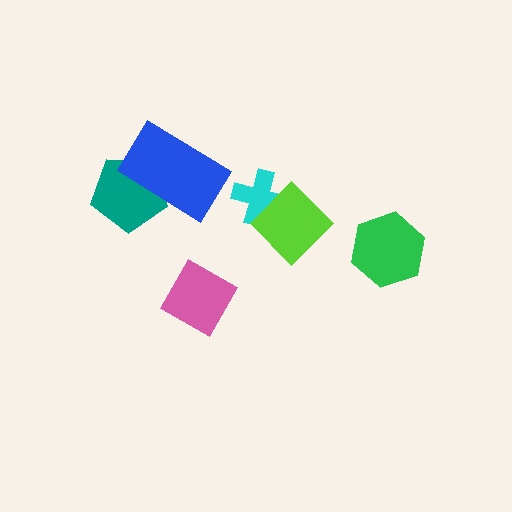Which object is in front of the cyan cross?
The lime diamond is in front of the cyan cross.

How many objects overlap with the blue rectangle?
1 object overlaps with the blue rectangle.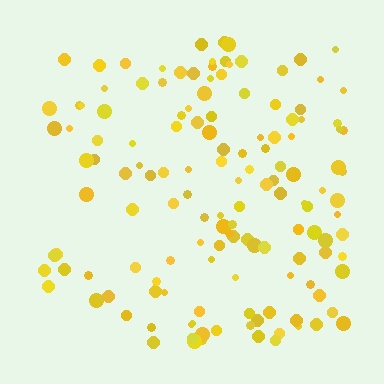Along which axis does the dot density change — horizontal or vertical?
Horizontal.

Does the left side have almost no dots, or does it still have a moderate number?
Still a moderate number, just noticeably fewer than the right.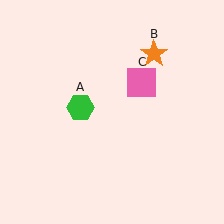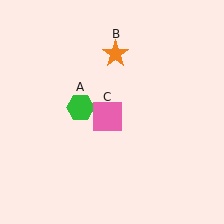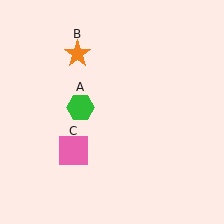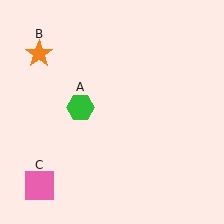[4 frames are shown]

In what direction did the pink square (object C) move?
The pink square (object C) moved down and to the left.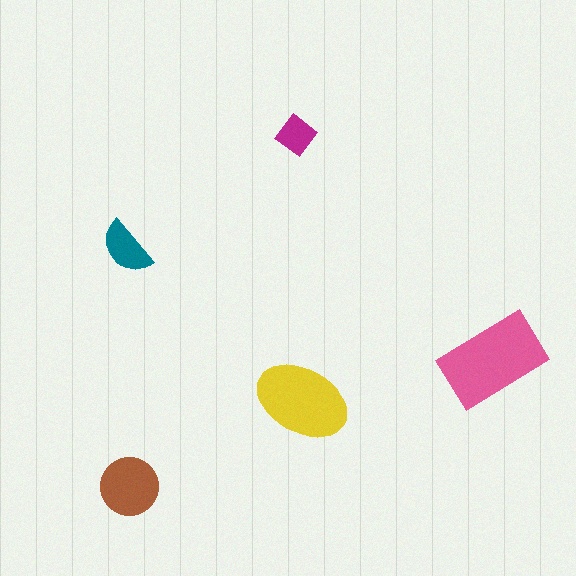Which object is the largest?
The pink rectangle.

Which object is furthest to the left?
The teal semicircle is leftmost.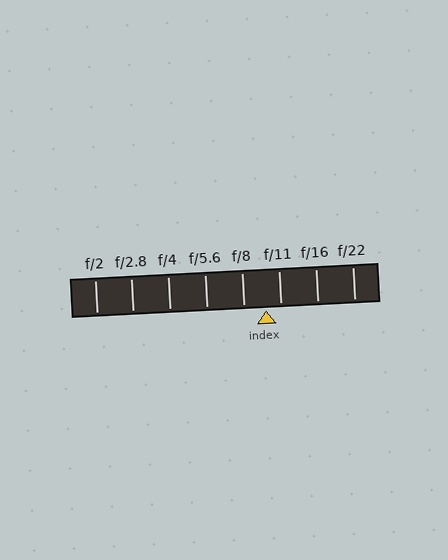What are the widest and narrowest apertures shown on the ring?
The widest aperture shown is f/2 and the narrowest is f/22.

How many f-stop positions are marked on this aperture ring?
There are 8 f-stop positions marked.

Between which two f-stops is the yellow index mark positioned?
The index mark is between f/8 and f/11.